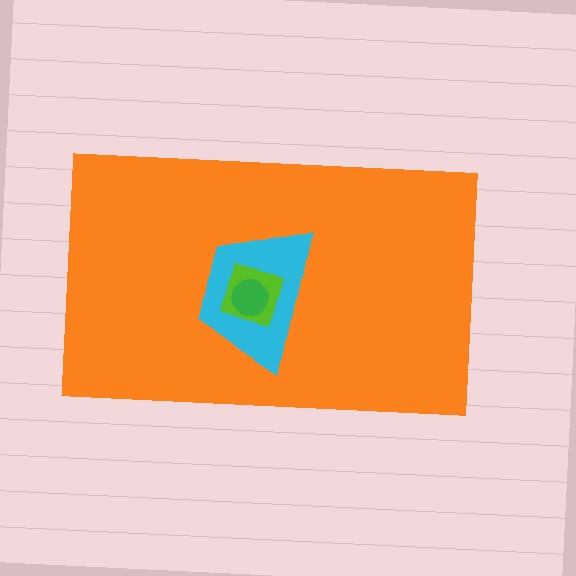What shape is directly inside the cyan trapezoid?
The lime square.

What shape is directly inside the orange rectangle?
The cyan trapezoid.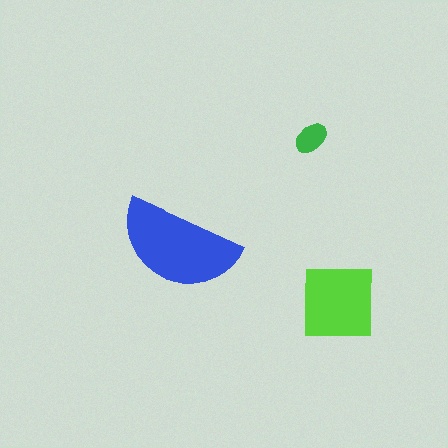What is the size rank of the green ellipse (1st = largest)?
3rd.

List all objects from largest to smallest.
The blue semicircle, the lime square, the green ellipse.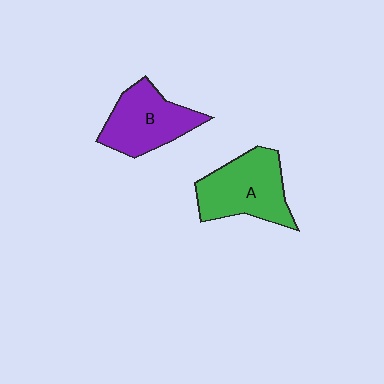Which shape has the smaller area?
Shape B (purple).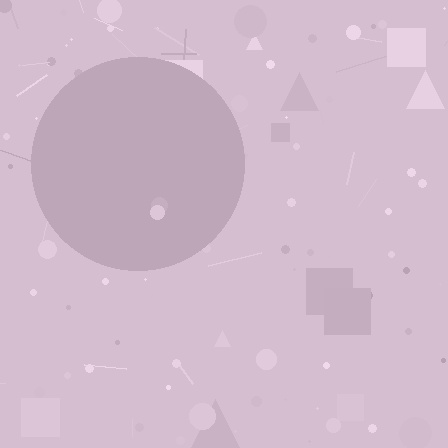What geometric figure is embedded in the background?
A circle is embedded in the background.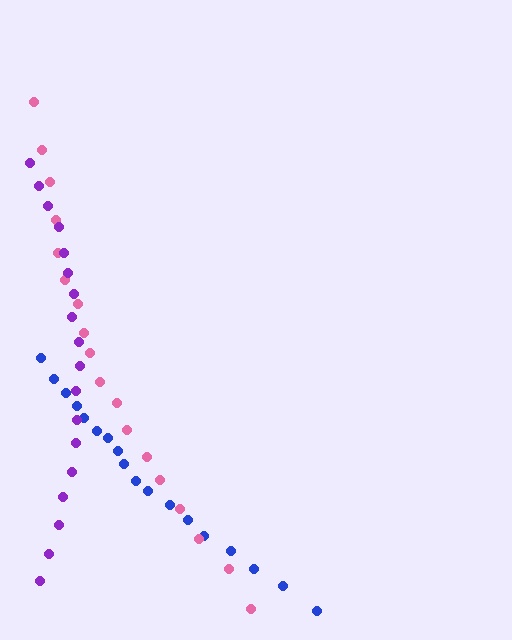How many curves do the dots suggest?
There are 3 distinct paths.